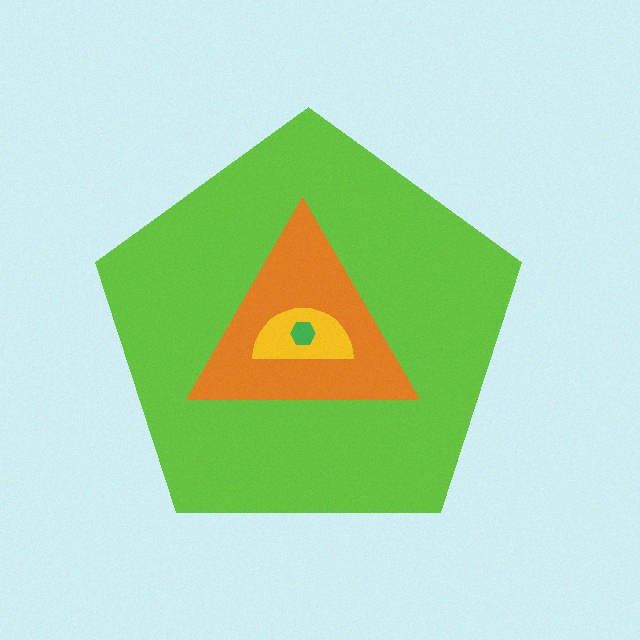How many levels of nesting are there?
4.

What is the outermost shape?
The lime pentagon.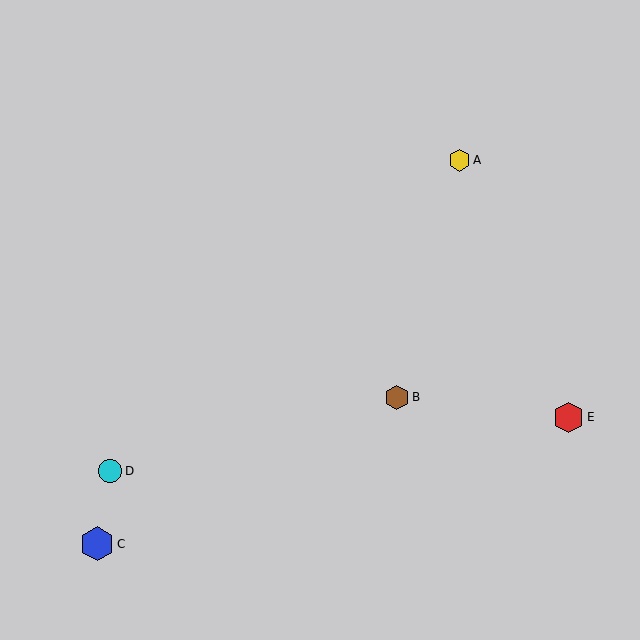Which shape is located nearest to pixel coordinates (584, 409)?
The red hexagon (labeled E) at (569, 417) is nearest to that location.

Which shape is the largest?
The blue hexagon (labeled C) is the largest.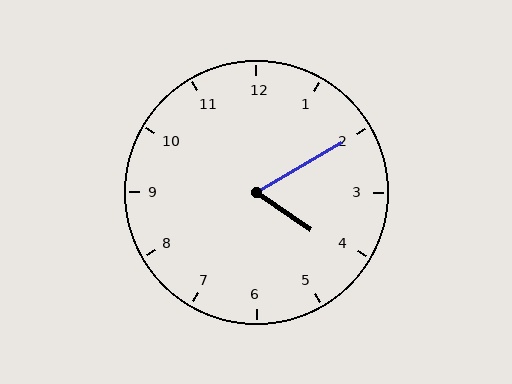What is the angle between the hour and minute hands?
Approximately 65 degrees.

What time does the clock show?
4:10.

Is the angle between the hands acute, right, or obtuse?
It is acute.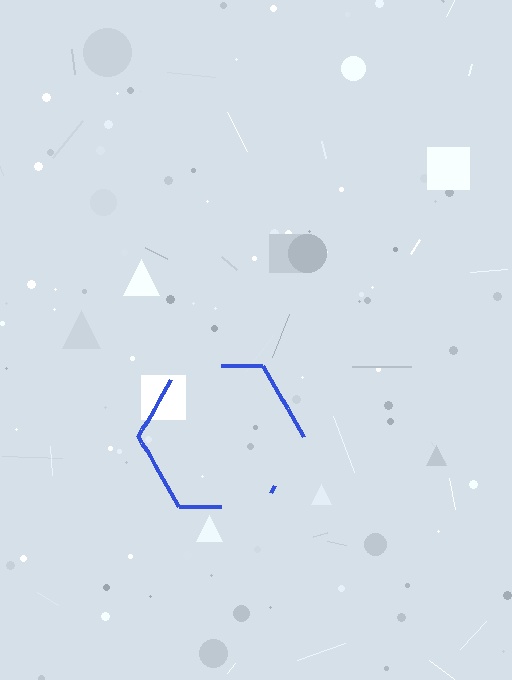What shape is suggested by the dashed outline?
The dashed outline suggests a hexagon.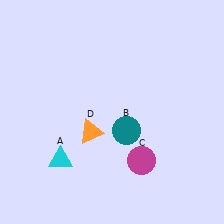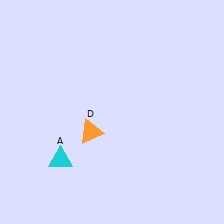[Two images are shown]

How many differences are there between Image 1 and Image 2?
There are 2 differences between the two images.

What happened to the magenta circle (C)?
The magenta circle (C) was removed in Image 2. It was in the bottom-right area of Image 1.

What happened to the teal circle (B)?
The teal circle (B) was removed in Image 2. It was in the bottom-right area of Image 1.